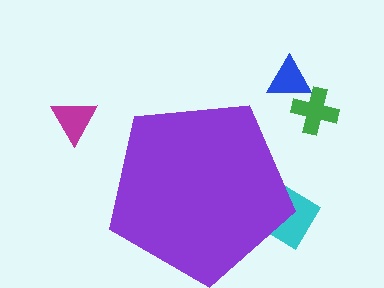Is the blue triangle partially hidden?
No, the blue triangle is fully visible.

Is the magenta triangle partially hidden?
No, the magenta triangle is fully visible.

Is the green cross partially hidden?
No, the green cross is fully visible.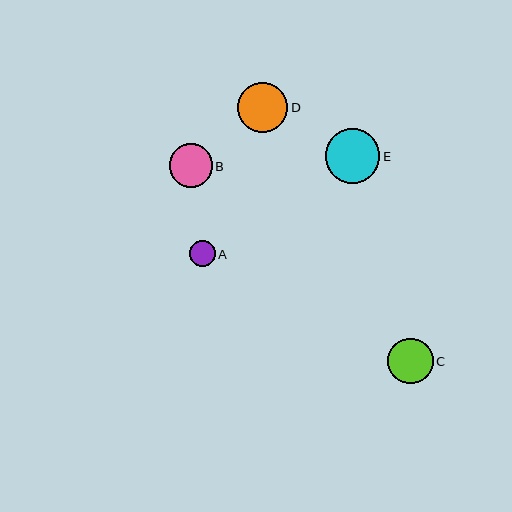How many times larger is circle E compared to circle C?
Circle E is approximately 1.2 times the size of circle C.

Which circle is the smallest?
Circle A is the smallest with a size of approximately 26 pixels.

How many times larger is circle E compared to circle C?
Circle E is approximately 1.2 times the size of circle C.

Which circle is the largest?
Circle E is the largest with a size of approximately 55 pixels.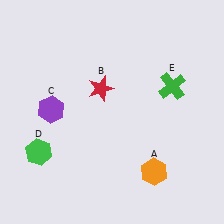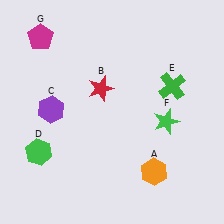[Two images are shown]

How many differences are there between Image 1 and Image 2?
There are 2 differences between the two images.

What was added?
A green star (F), a magenta pentagon (G) were added in Image 2.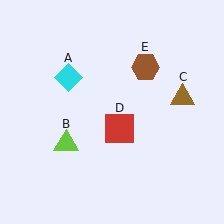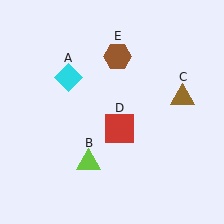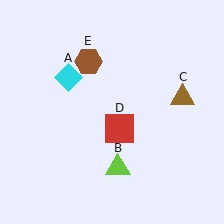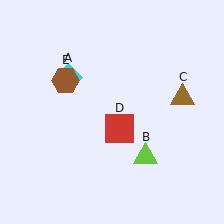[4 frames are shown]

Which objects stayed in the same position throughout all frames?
Cyan diamond (object A) and brown triangle (object C) and red square (object D) remained stationary.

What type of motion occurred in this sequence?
The lime triangle (object B), brown hexagon (object E) rotated counterclockwise around the center of the scene.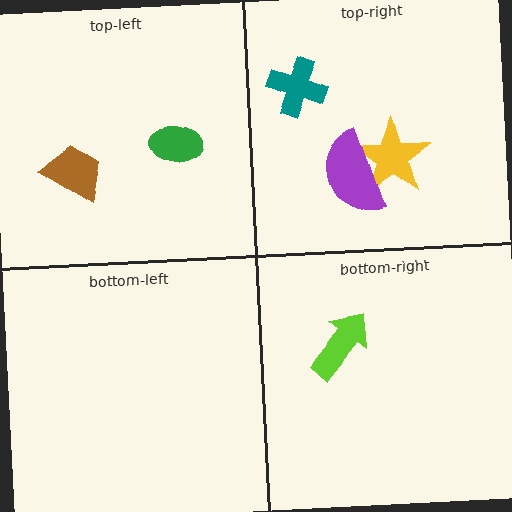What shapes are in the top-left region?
The brown trapezoid, the green ellipse.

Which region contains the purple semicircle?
The top-right region.